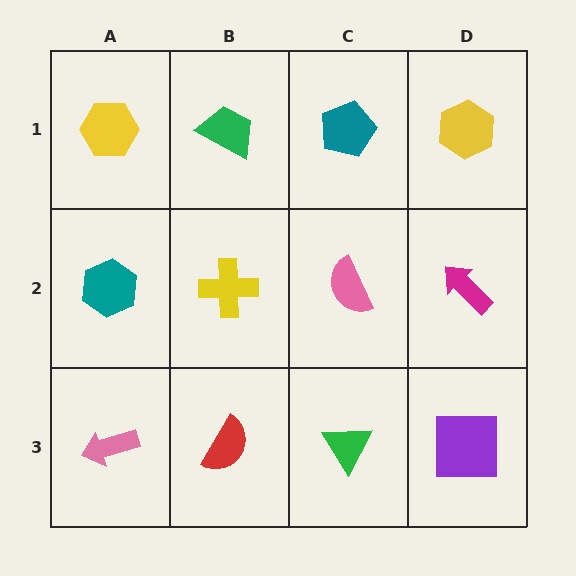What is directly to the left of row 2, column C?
A yellow cross.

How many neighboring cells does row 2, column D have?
3.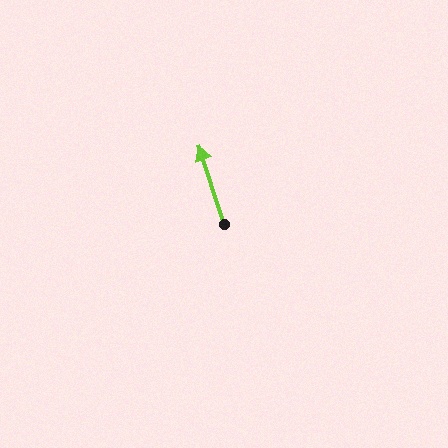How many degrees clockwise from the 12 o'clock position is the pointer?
Approximately 342 degrees.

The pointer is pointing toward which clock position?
Roughly 11 o'clock.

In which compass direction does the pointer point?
North.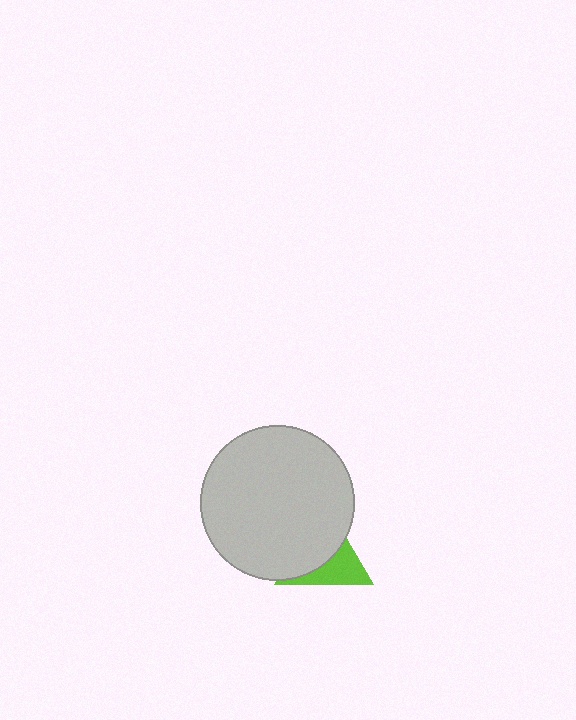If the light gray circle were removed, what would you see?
You would see the complete lime triangle.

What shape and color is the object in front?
The object in front is a light gray circle.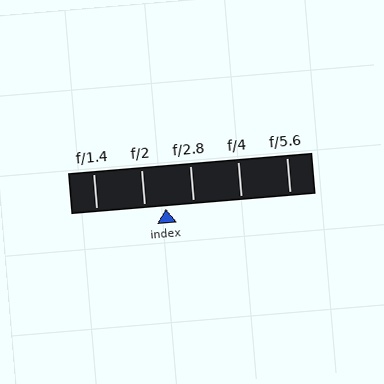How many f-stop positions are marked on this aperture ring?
There are 5 f-stop positions marked.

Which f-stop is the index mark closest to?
The index mark is closest to f/2.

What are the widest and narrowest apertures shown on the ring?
The widest aperture shown is f/1.4 and the narrowest is f/5.6.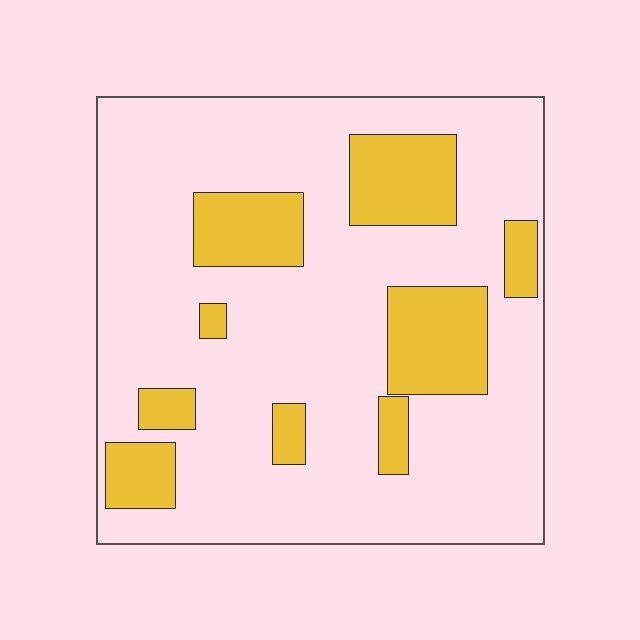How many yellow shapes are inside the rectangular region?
9.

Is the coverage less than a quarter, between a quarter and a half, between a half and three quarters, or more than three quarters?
Less than a quarter.